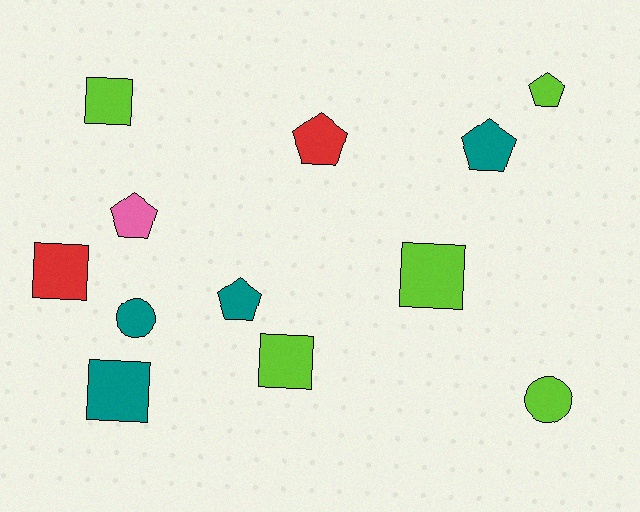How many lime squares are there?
There are 3 lime squares.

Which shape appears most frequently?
Pentagon, with 5 objects.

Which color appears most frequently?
Lime, with 5 objects.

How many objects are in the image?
There are 12 objects.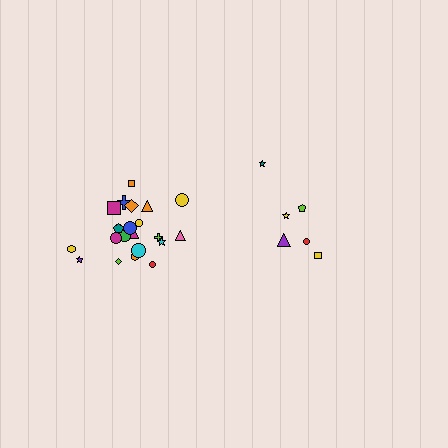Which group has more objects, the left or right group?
The left group.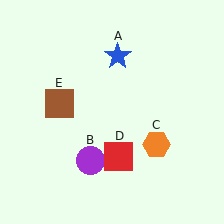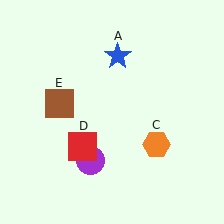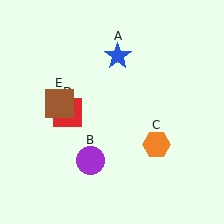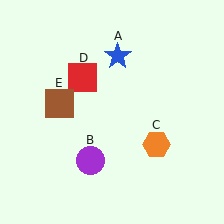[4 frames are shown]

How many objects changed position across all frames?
1 object changed position: red square (object D).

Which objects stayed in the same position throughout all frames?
Blue star (object A) and purple circle (object B) and orange hexagon (object C) and brown square (object E) remained stationary.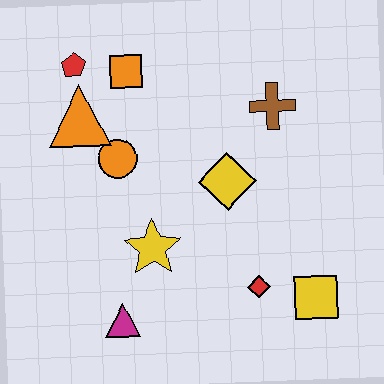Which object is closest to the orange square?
The red pentagon is closest to the orange square.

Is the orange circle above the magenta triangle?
Yes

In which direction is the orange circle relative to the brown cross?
The orange circle is to the left of the brown cross.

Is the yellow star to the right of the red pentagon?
Yes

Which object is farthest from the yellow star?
The red pentagon is farthest from the yellow star.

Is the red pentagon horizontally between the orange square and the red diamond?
No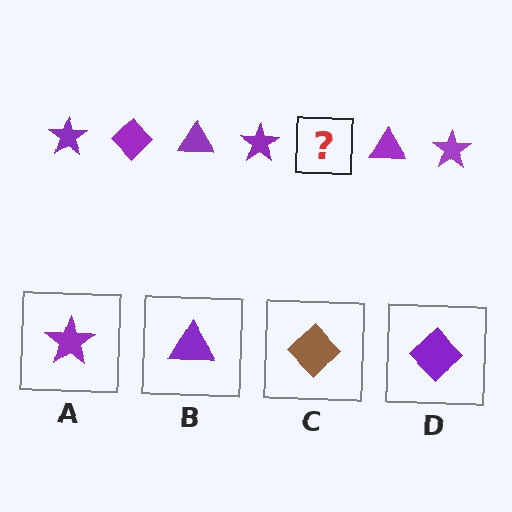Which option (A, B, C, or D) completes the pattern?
D.